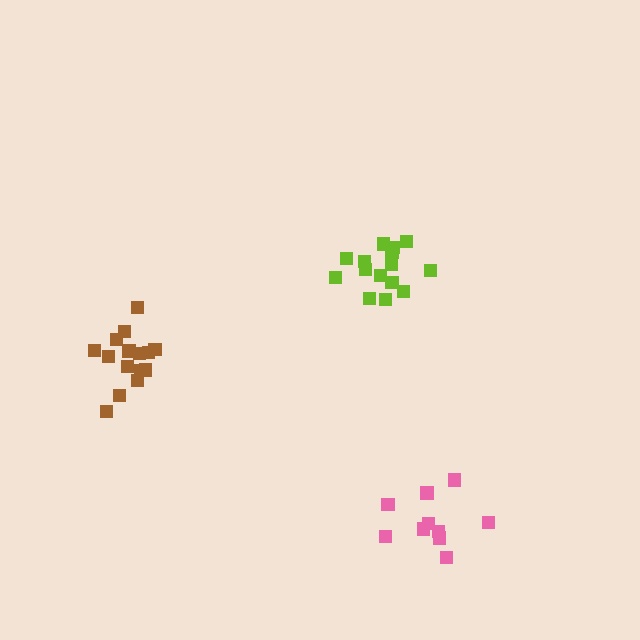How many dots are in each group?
Group 1: 10 dots, Group 2: 15 dots, Group 3: 15 dots (40 total).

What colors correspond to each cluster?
The clusters are colored: pink, lime, brown.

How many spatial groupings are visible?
There are 3 spatial groupings.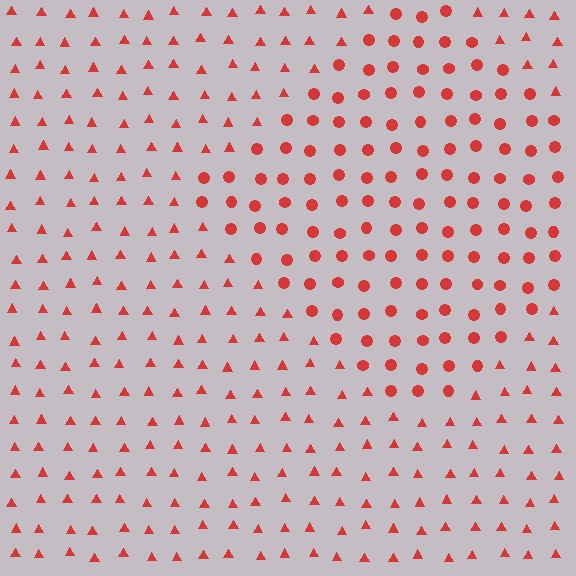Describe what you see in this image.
The image is filled with small red elements arranged in a uniform grid. A diamond-shaped region contains circles, while the surrounding area contains triangles. The boundary is defined purely by the change in element shape.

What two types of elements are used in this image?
The image uses circles inside the diamond region and triangles outside it.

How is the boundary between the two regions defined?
The boundary is defined by a change in element shape: circles inside vs. triangles outside. All elements share the same color and spacing.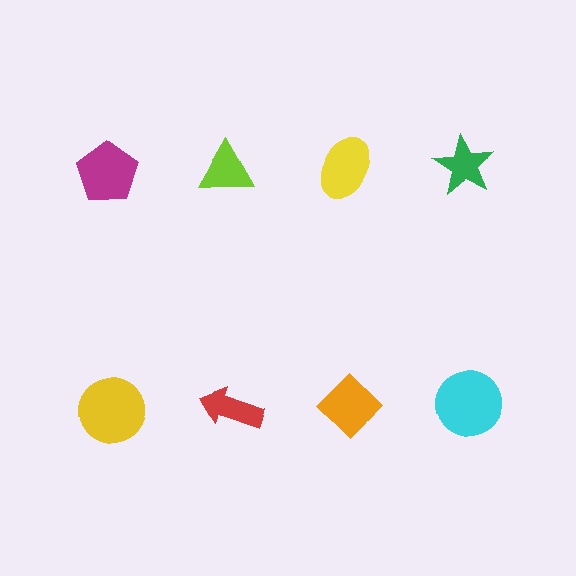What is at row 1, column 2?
A lime triangle.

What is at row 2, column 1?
A yellow circle.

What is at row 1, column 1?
A magenta pentagon.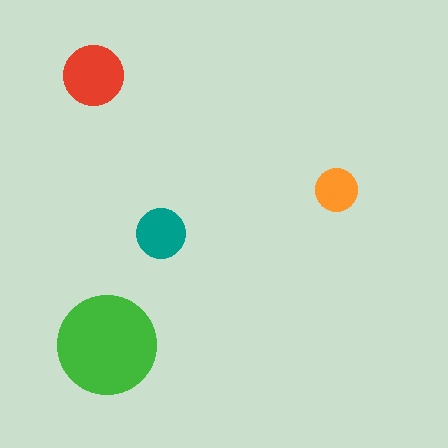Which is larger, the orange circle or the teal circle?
The teal one.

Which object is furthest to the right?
The orange circle is rightmost.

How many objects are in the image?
There are 4 objects in the image.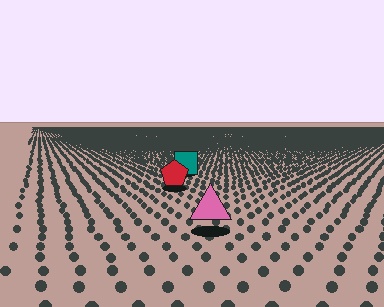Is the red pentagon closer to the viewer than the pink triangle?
No. The pink triangle is closer — you can tell from the texture gradient: the ground texture is coarser near it.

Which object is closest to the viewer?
The pink triangle is closest. The texture marks near it are larger and more spread out.